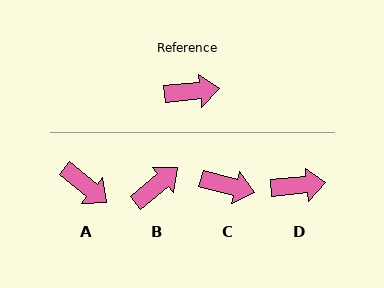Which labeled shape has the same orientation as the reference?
D.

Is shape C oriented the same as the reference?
No, it is off by about 20 degrees.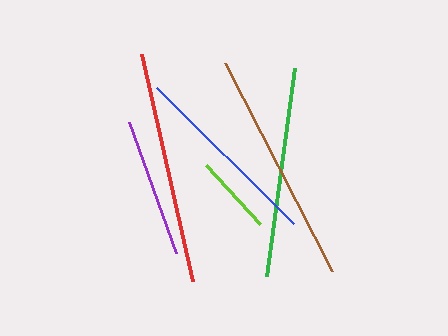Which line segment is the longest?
The brown line is the longest at approximately 234 pixels.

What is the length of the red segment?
The red segment is approximately 232 pixels long.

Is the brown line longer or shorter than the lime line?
The brown line is longer than the lime line.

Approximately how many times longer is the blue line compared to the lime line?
The blue line is approximately 2.4 times the length of the lime line.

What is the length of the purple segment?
The purple segment is approximately 140 pixels long.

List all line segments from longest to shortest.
From longest to shortest: brown, red, green, blue, purple, lime.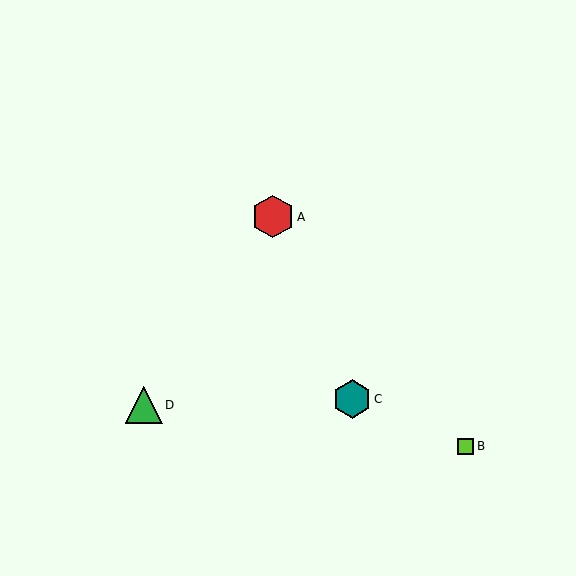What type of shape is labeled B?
Shape B is a lime square.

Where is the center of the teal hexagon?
The center of the teal hexagon is at (352, 399).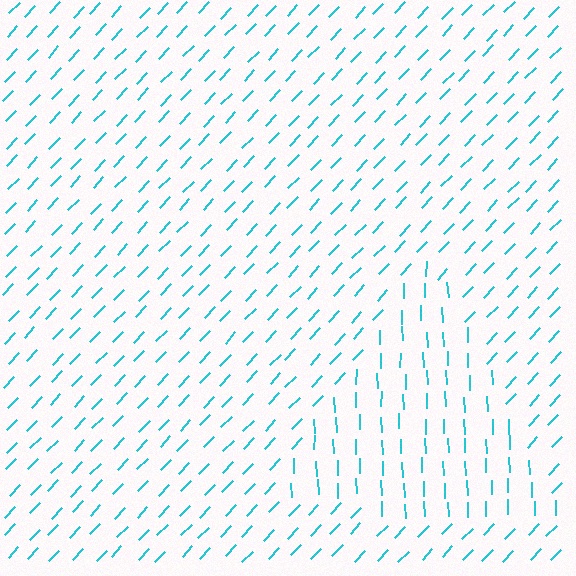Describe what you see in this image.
The image is filled with small cyan line segments. A triangle region in the image has lines oriented differently from the surrounding lines, creating a visible texture boundary.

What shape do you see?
I see a triangle.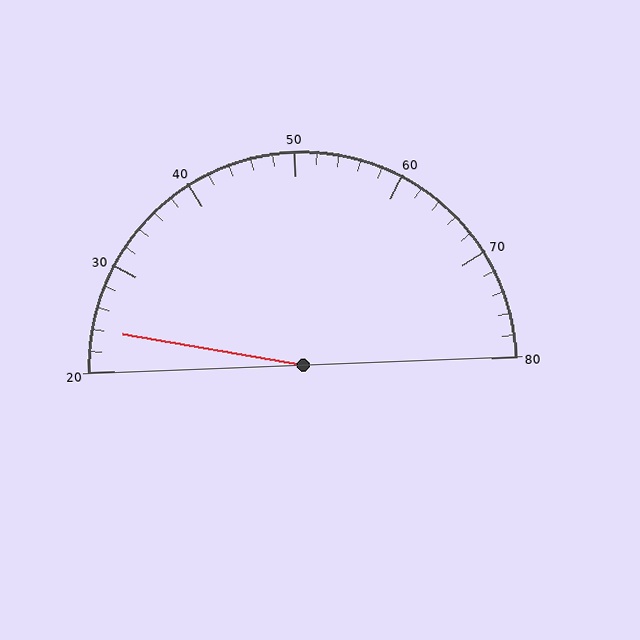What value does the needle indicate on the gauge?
The needle indicates approximately 24.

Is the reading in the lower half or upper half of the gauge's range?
The reading is in the lower half of the range (20 to 80).